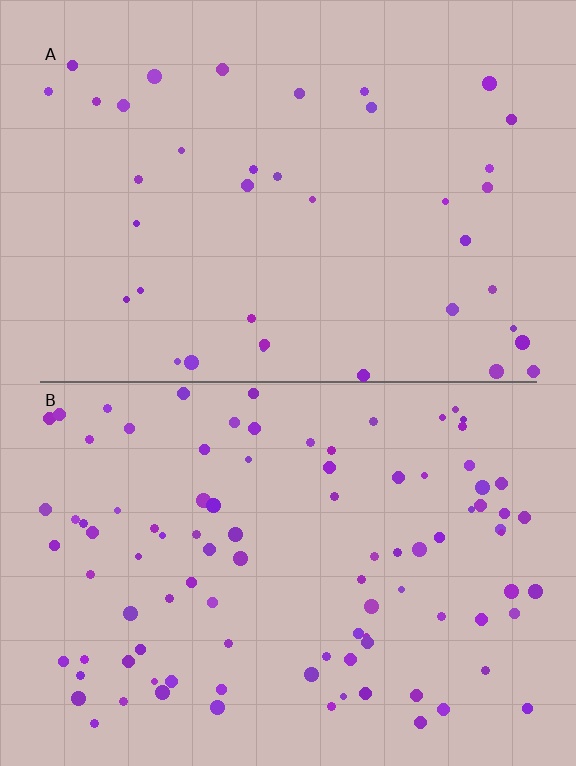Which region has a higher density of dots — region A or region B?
B (the bottom).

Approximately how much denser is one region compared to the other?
Approximately 2.5× — region B over region A.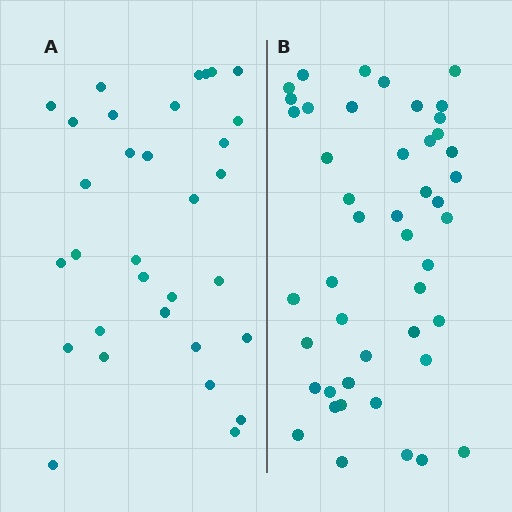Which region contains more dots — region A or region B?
Region B (the right region) has more dots.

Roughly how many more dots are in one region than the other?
Region B has approximately 15 more dots than region A.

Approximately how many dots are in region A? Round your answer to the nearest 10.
About 30 dots. (The exact count is 32, which rounds to 30.)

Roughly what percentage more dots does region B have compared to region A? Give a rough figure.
About 45% more.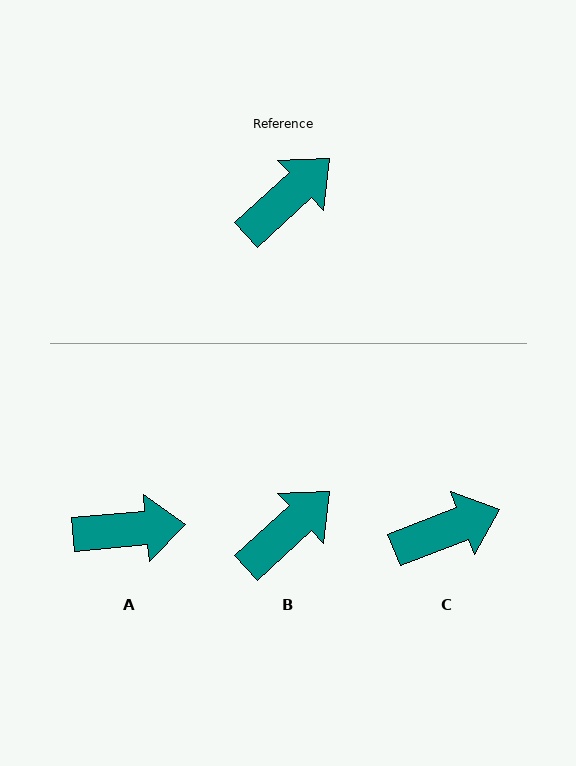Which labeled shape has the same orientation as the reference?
B.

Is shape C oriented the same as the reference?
No, it is off by about 21 degrees.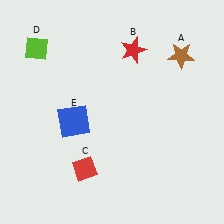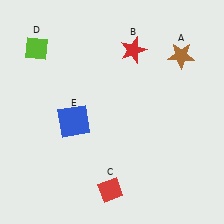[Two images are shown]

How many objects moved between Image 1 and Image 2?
1 object moved between the two images.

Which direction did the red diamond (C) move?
The red diamond (C) moved right.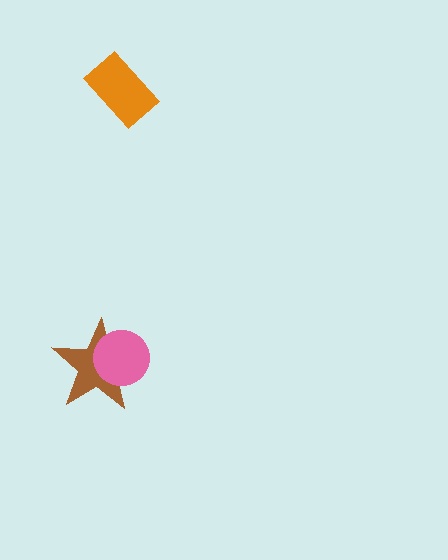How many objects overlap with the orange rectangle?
0 objects overlap with the orange rectangle.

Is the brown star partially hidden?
Yes, it is partially covered by another shape.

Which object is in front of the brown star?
The pink circle is in front of the brown star.